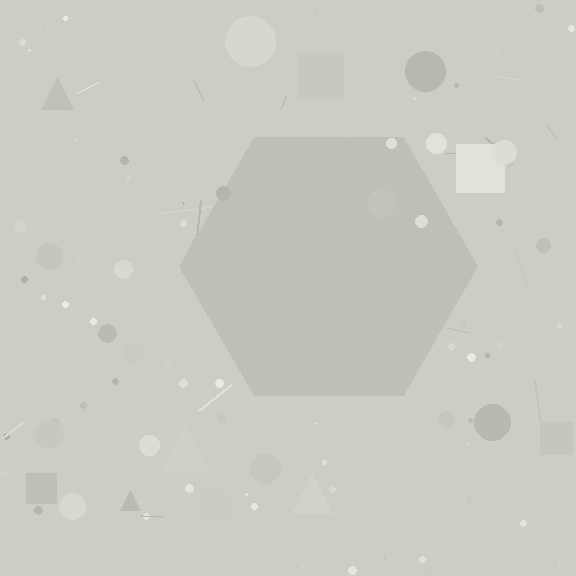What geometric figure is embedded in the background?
A hexagon is embedded in the background.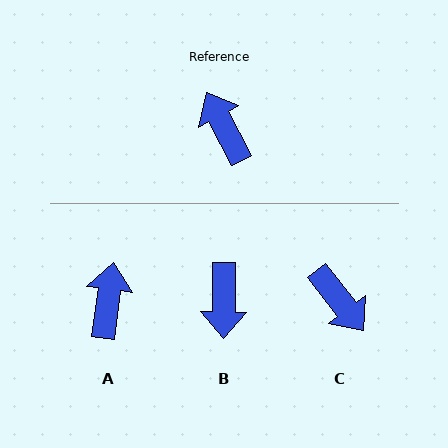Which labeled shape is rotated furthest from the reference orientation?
C, about 170 degrees away.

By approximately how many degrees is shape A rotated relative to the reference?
Approximately 35 degrees clockwise.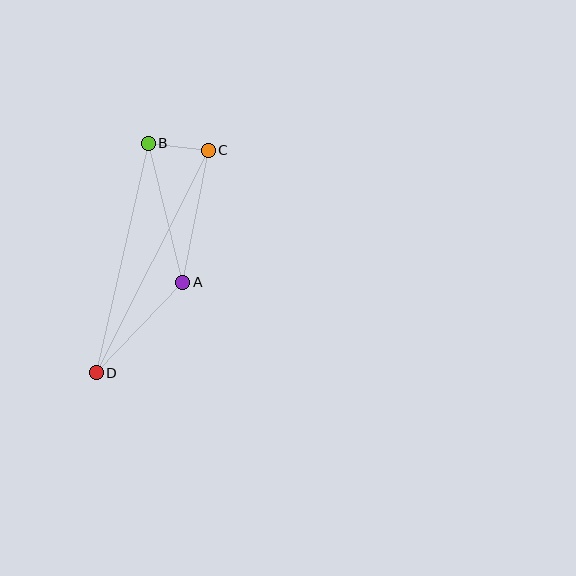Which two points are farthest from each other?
Points C and D are farthest from each other.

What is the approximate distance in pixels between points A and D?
The distance between A and D is approximately 126 pixels.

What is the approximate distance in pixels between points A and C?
The distance between A and C is approximately 134 pixels.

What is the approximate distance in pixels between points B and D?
The distance between B and D is approximately 236 pixels.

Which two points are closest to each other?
Points B and C are closest to each other.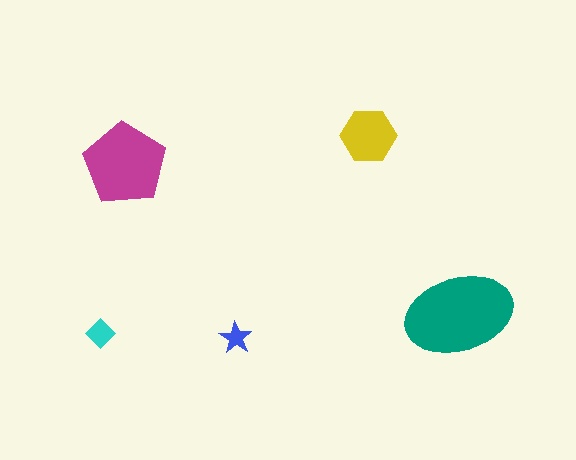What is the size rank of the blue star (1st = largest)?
5th.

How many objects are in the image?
There are 5 objects in the image.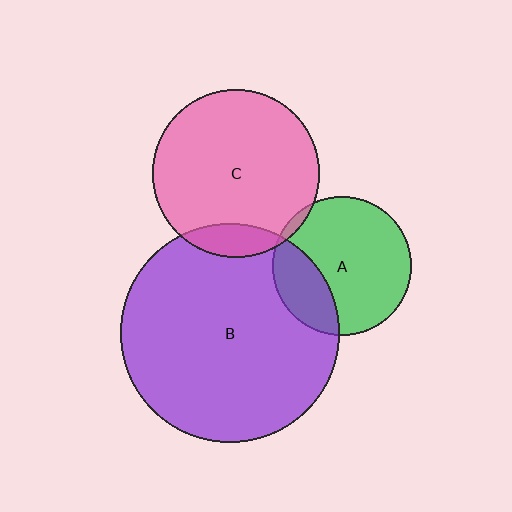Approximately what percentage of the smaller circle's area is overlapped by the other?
Approximately 10%.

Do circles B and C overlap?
Yes.